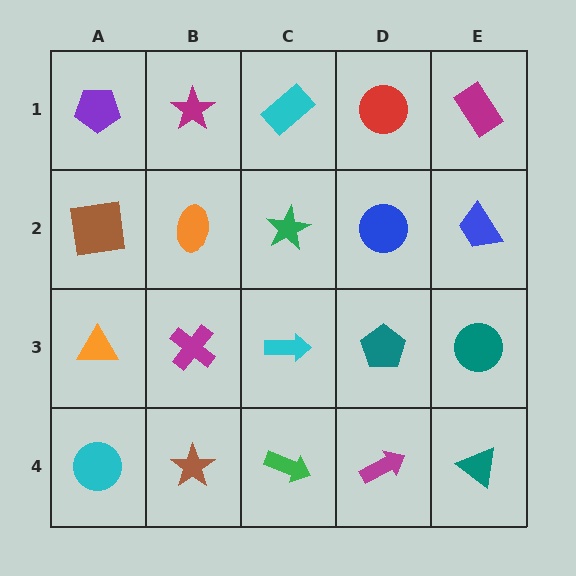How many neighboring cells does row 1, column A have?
2.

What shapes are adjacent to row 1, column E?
A blue trapezoid (row 2, column E), a red circle (row 1, column D).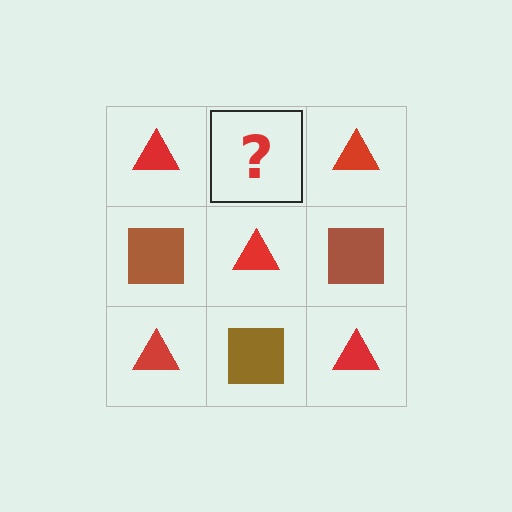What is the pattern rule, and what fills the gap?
The rule is that it alternates red triangle and brown square in a checkerboard pattern. The gap should be filled with a brown square.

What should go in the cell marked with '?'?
The missing cell should contain a brown square.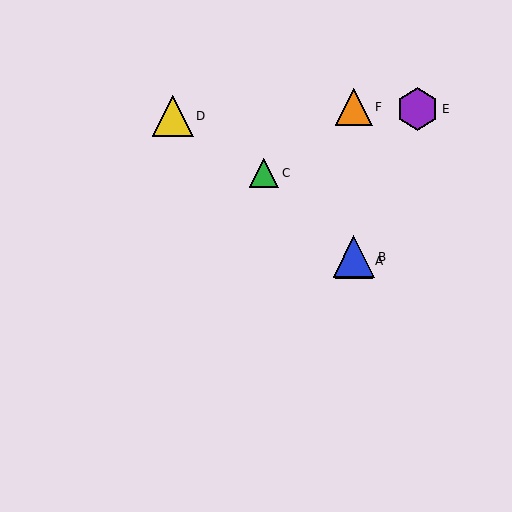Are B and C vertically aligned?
No, B is at x≈354 and C is at x≈264.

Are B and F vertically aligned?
Yes, both are at x≈354.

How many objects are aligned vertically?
3 objects (A, B, F) are aligned vertically.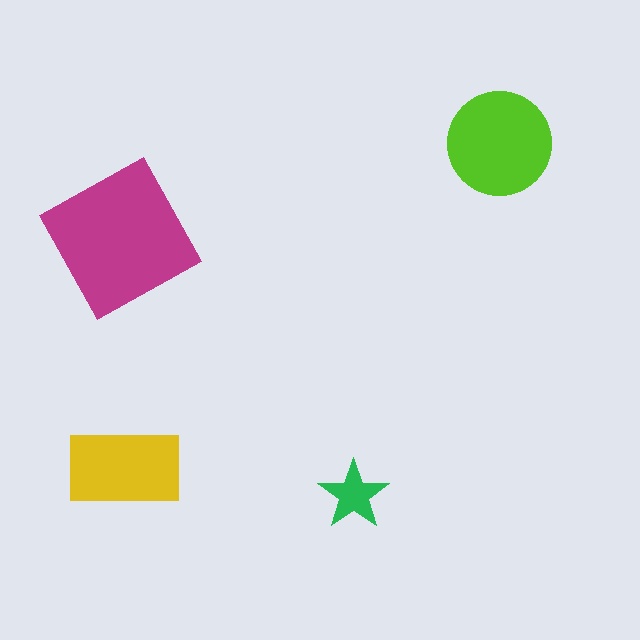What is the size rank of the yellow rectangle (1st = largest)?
3rd.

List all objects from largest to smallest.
The magenta square, the lime circle, the yellow rectangle, the green star.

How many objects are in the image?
There are 4 objects in the image.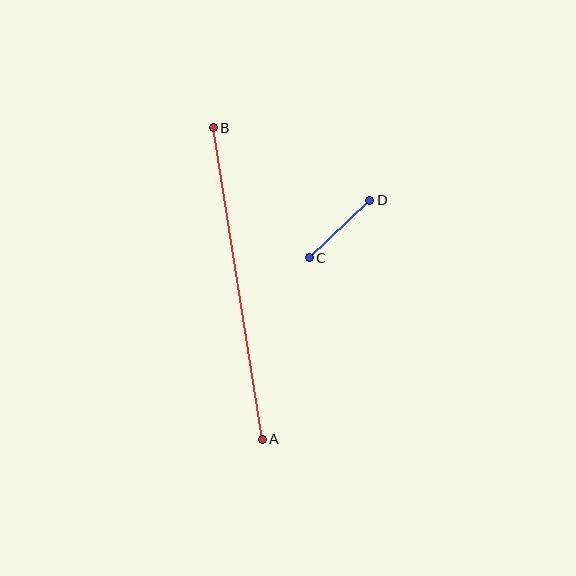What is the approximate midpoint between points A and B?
The midpoint is at approximately (238, 283) pixels.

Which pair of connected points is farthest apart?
Points A and B are farthest apart.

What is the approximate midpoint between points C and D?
The midpoint is at approximately (339, 229) pixels.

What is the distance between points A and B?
The distance is approximately 315 pixels.